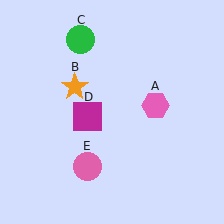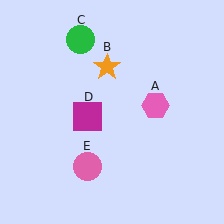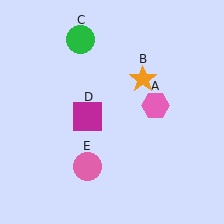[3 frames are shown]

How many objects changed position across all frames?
1 object changed position: orange star (object B).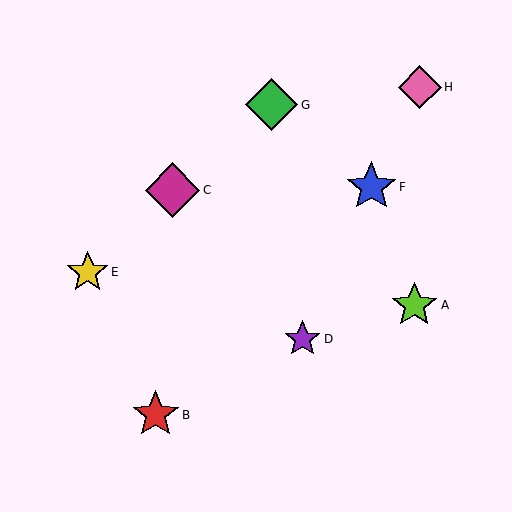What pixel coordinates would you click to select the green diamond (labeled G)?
Click at (272, 105) to select the green diamond G.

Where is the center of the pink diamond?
The center of the pink diamond is at (420, 87).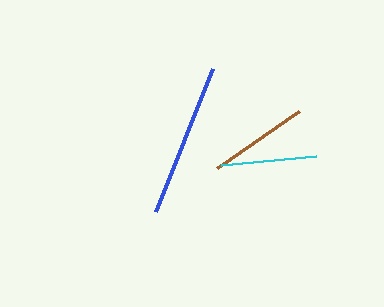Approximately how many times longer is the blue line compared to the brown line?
The blue line is approximately 1.5 times the length of the brown line.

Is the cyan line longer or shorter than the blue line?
The blue line is longer than the cyan line.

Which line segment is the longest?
The blue line is the longest at approximately 155 pixels.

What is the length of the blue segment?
The blue segment is approximately 155 pixels long.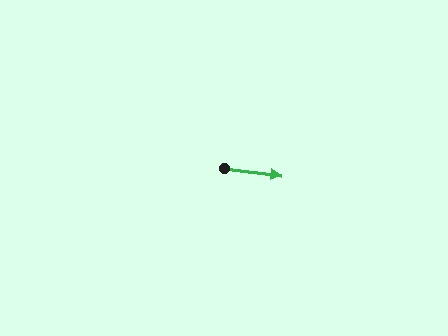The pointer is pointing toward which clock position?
Roughly 3 o'clock.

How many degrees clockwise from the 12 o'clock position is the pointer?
Approximately 97 degrees.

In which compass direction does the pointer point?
East.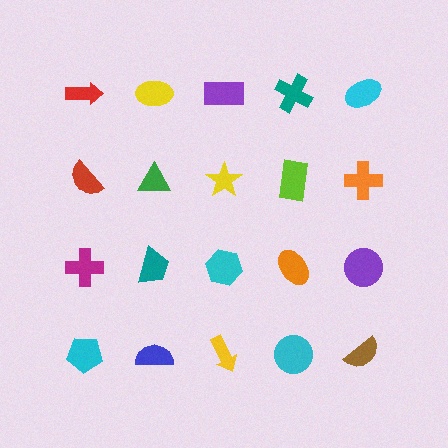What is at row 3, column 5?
A purple circle.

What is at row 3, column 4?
An orange ellipse.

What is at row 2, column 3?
A yellow star.